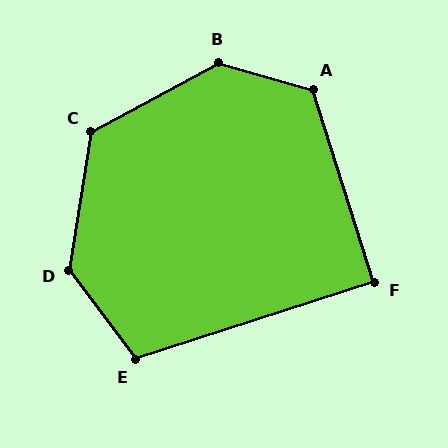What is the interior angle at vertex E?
Approximately 109 degrees (obtuse).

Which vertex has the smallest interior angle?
F, at approximately 90 degrees.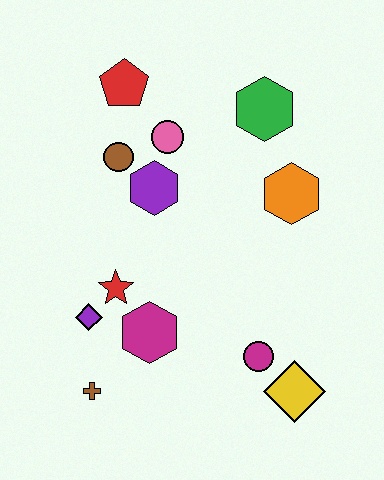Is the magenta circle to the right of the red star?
Yes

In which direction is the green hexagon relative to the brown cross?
The green hexagon is above the brown cross.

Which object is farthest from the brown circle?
The yellow diamond is farthest from the brown circle.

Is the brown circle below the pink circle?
Yes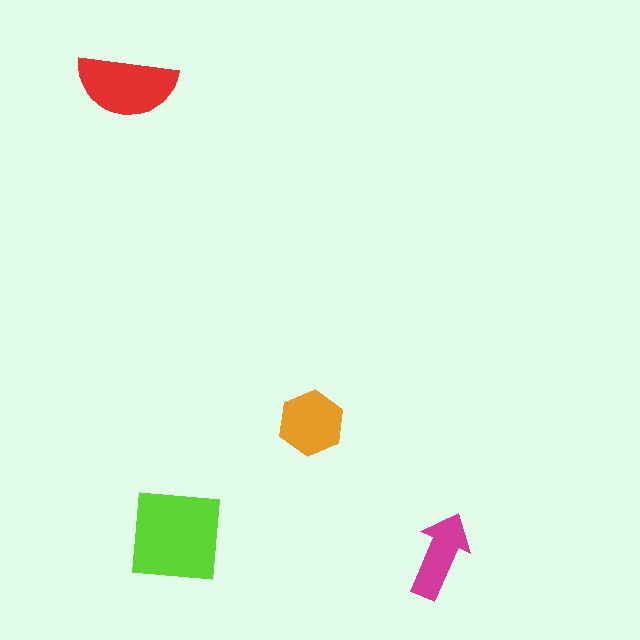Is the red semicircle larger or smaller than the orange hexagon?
Larger.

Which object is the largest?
The lime square.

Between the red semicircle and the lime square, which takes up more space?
The lime square.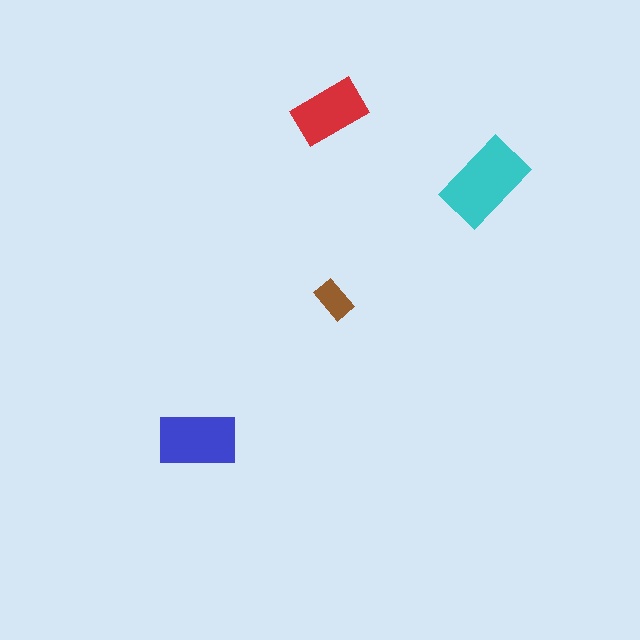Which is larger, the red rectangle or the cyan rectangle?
The cyan one.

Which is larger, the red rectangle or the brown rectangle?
The red one.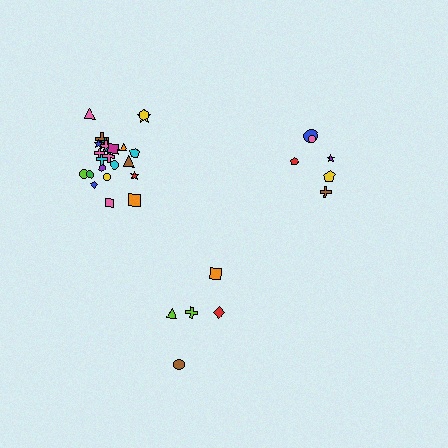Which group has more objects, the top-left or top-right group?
The top-left group.